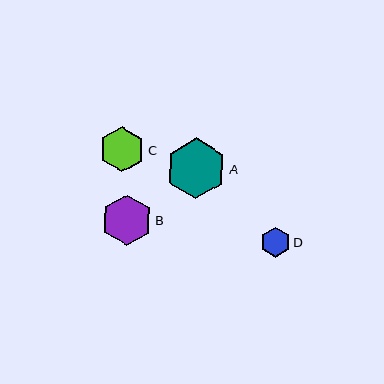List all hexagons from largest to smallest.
From largest to smallest: A, B, C, D.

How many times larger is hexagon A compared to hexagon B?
Hexagon A is approximately 1.2 times the size of hexagon B.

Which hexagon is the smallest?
Hexagon D is the smallest with a size of approximately 30 pixels.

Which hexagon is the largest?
Hexagon A is the largest with a size of approximately 61 pixels.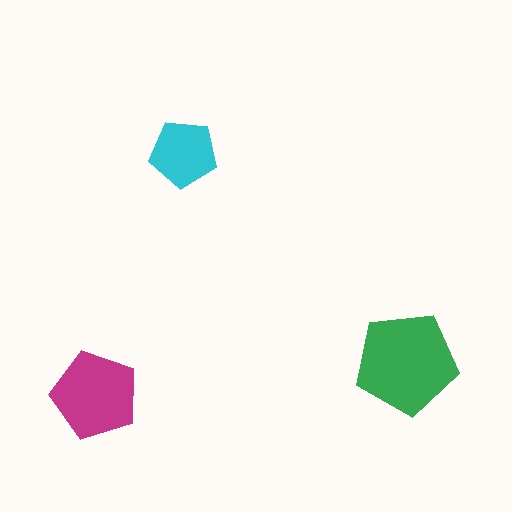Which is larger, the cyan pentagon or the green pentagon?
The green one.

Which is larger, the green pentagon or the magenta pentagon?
The green one.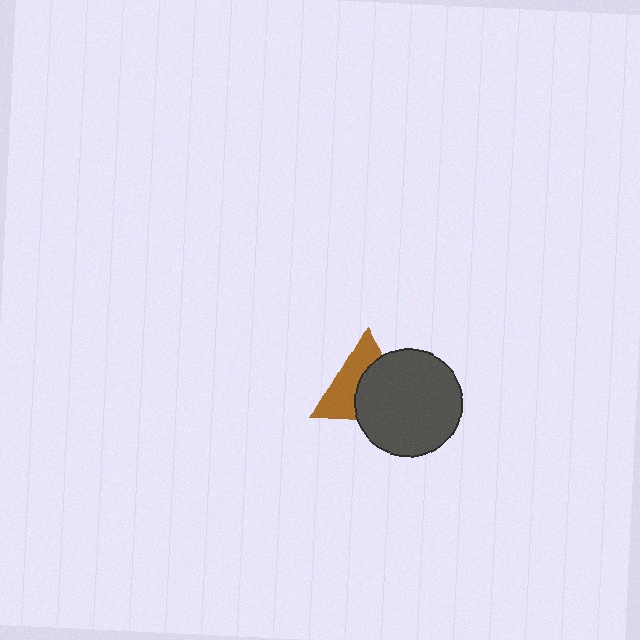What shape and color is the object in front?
The object in front is a dark gray circle.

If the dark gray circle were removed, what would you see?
You would see the complete brown triangle.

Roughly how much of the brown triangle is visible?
About half of it is visible (roughly 49%).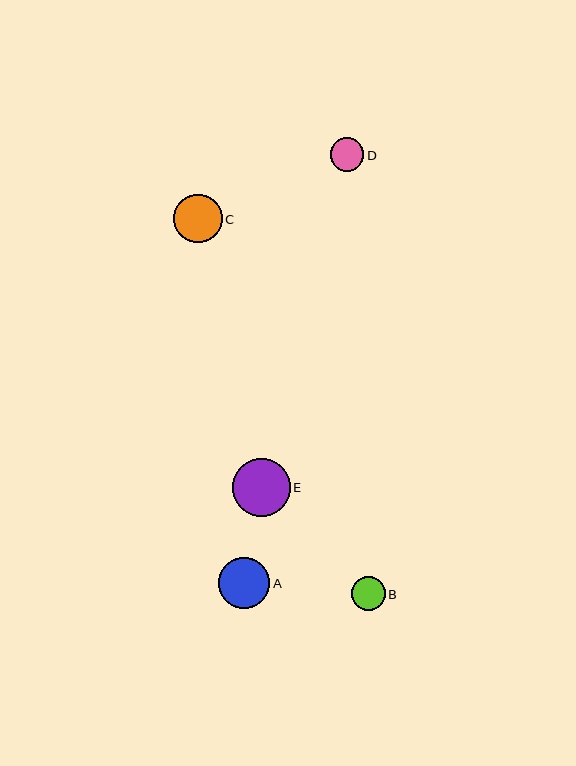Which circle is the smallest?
Circle D is the smallest with a size of approximately 33 pixels.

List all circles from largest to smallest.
From largest to smallest: E, A, C, B, D.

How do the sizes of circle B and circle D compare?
Circle B and circle D are approximately the same size.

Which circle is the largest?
Circle E is the largest with a size of approximately 58 pixels.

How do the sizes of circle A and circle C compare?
Circle A and circle C are approximately the same size.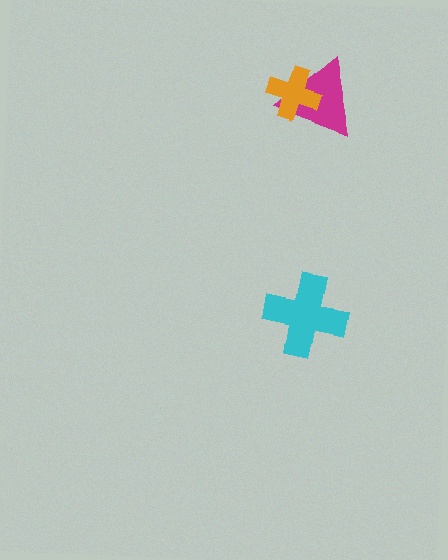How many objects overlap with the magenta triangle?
1 object overlaps with the magenta triangle.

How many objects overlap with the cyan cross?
0 objects overlap with the cyan cross.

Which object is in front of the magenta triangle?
The orange cross is in front of the magenta triangle.